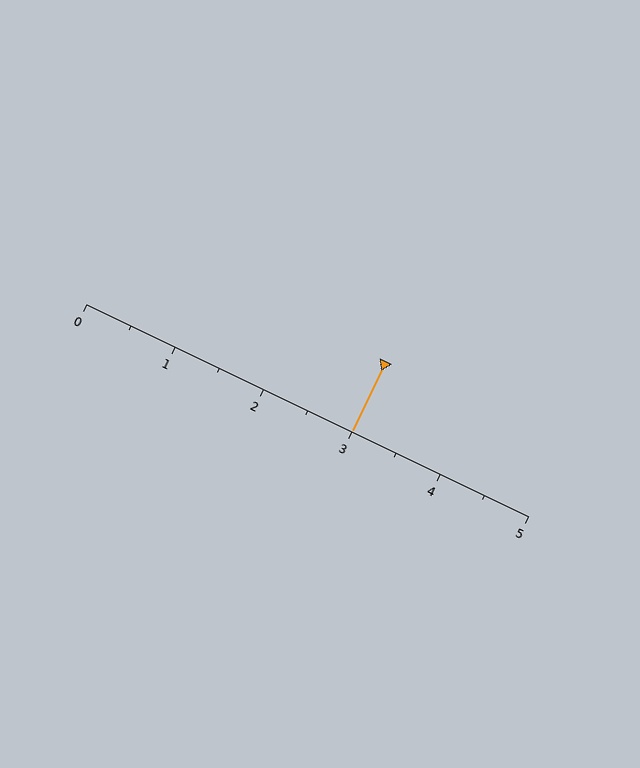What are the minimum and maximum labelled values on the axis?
The axis runs from 0 to 5.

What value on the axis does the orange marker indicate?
The marker indicates approximately 3.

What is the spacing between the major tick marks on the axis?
The major ticks are spaced 1 apart.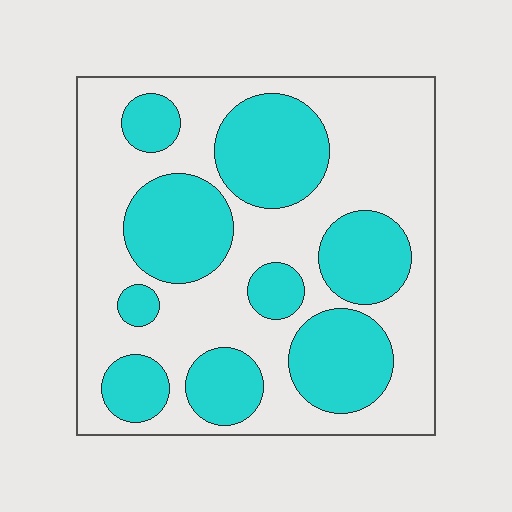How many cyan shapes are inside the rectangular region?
9.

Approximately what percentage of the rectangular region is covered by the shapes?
Approximately 40%.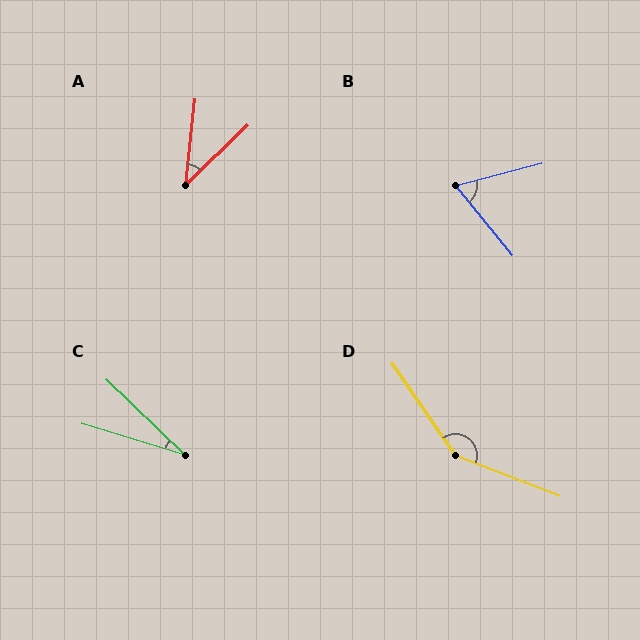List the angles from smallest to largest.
C (27°), A (39°), B (66°), D (145°).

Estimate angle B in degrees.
Approximately 66 degrees.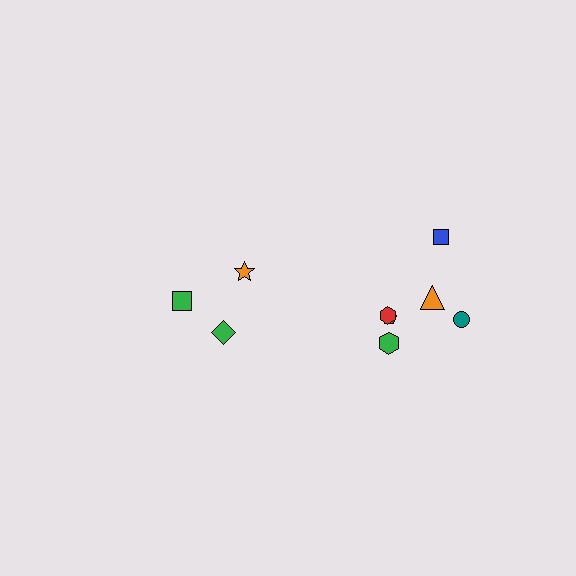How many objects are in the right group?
There are 6 objects.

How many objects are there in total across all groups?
There are 9 objects.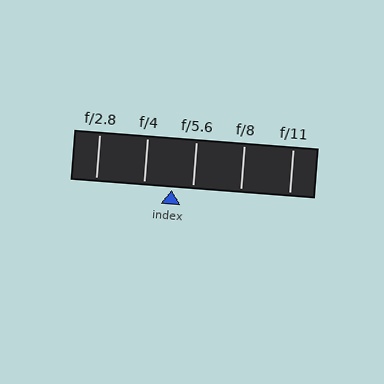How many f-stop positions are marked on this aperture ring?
There are 5 f-stop positions marked.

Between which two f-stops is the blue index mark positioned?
The index mark is between f/4 and f/5.6.